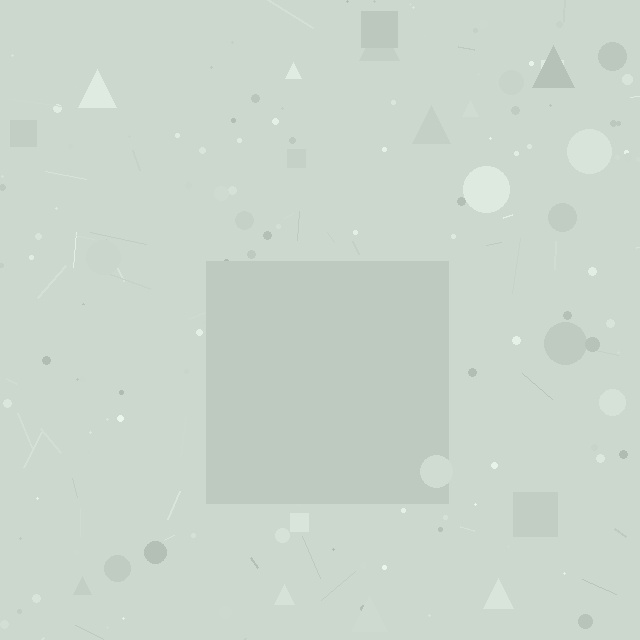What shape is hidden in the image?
A square is hidden in the image.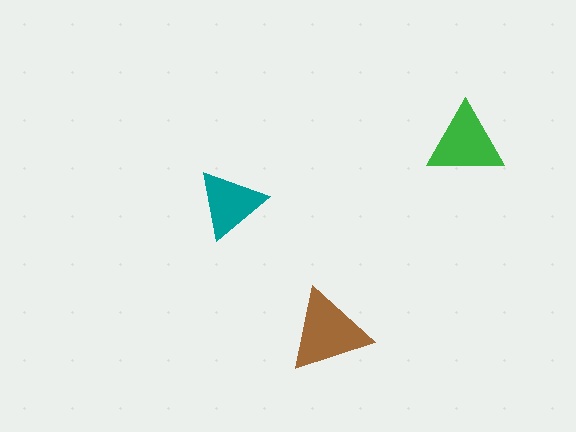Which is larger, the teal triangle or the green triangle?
The green one.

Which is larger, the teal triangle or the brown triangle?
The brown one.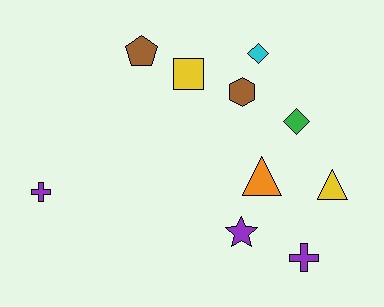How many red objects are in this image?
There are no red objects.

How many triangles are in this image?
There are 2 triangles.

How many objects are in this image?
There are 10 objects.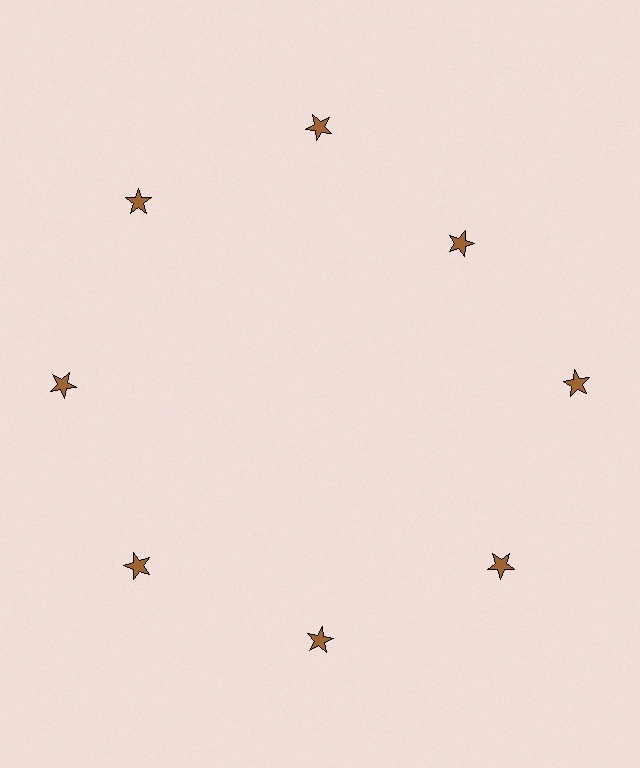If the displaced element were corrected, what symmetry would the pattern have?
It would have 8-fold rotational symmetry — the pattern would map onto itself every 45 degrees.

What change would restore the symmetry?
The symmetry would be restored by moving it outward, back onto the ring so that all 8 stars sit at equal angles and equal distance from the center.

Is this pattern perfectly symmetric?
No. The 8 brown stars are arranged in a ring, but one element near the 2 o'clock position is pulled inward toward the center, breaking the 8-fold rotational symmetry.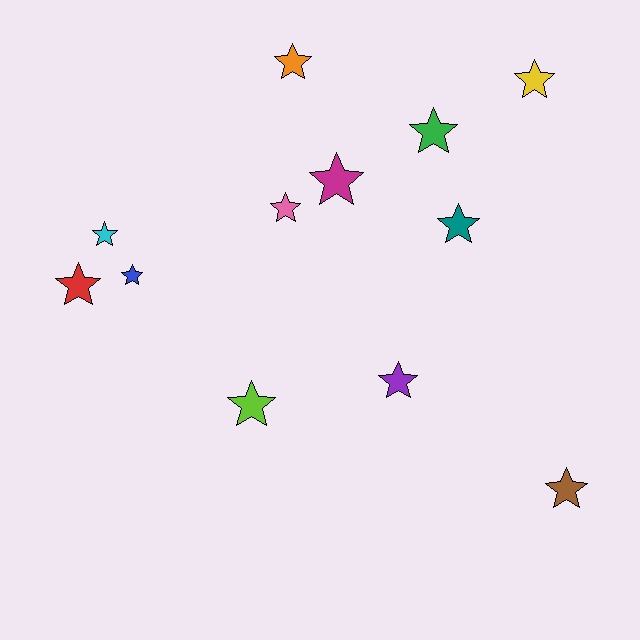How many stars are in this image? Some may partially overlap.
There are 12 stars.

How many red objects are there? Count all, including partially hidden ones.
There is 1 red object.